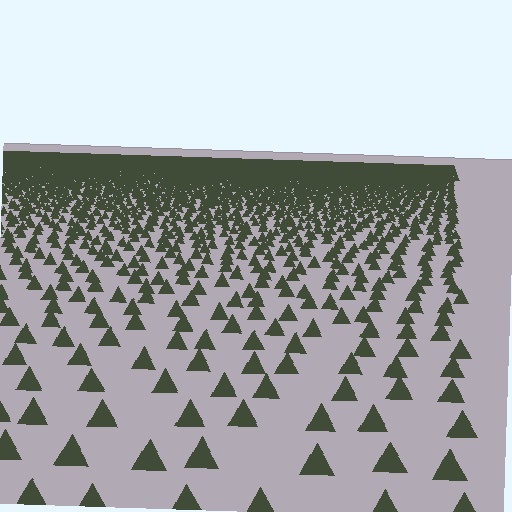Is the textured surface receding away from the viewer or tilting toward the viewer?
The surface is receding away from the viewer. Texture elements get smaller and denser toward the top.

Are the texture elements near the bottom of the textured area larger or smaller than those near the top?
Larger. Near the bottom, elements are closer to the viewer and appear at a bigger on-screen size.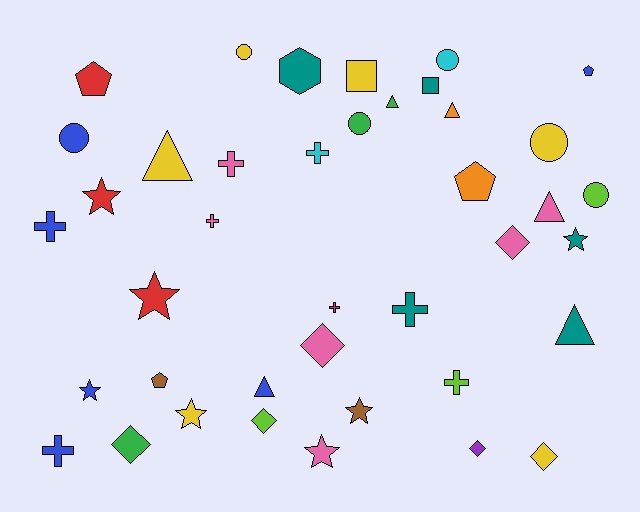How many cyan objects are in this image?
There are 2 cyan objects.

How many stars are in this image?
There are 7 stars.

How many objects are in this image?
There are 40 objects.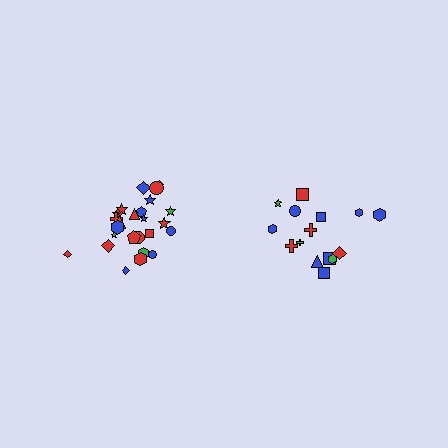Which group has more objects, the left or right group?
The left group.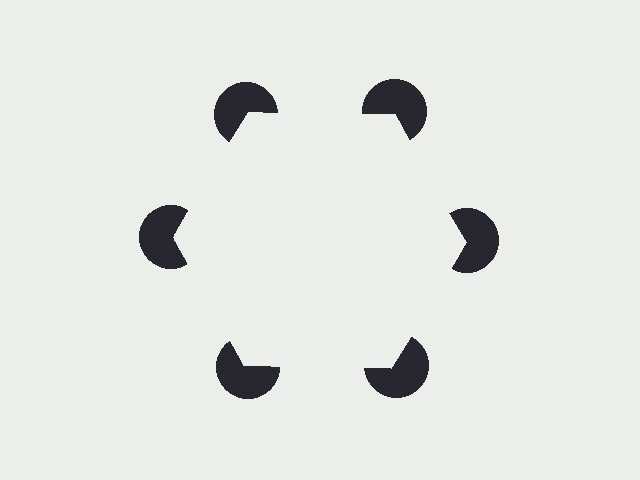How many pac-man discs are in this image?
There are 6 — one at each vertex of the illusory hexagon.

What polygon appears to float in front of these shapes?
An illusory hexagon — its edges are inferred from the aligned wedge cuts in the pac-man discs, not physically drawn.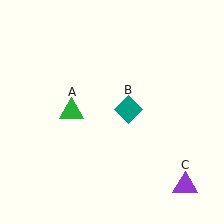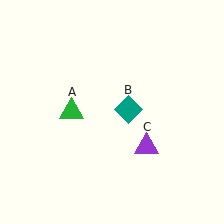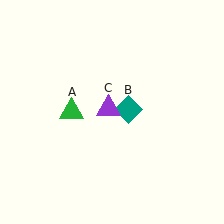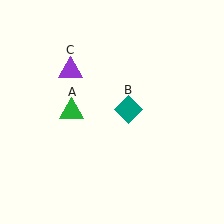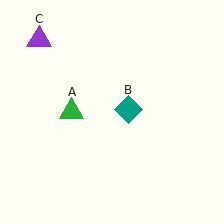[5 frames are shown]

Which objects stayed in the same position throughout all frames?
Green triangle (object A) and teal diamond (object B) remained stationary.